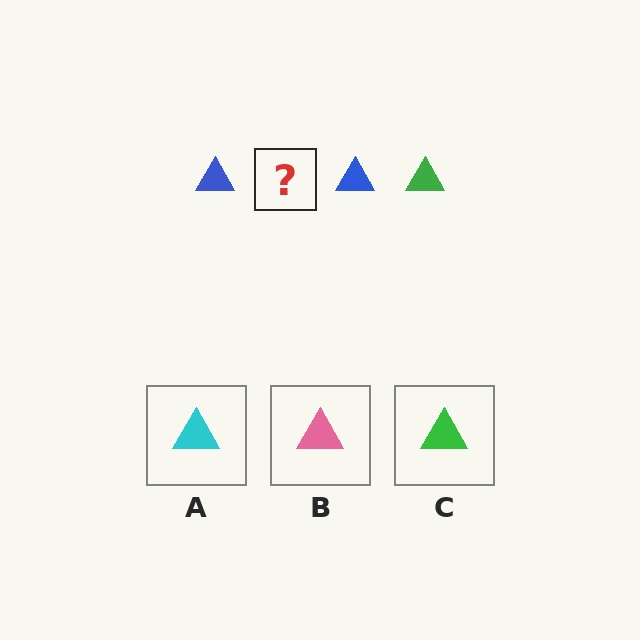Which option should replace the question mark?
Option C.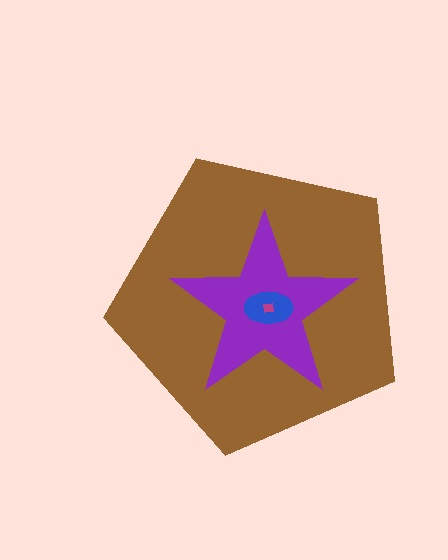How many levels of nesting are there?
4.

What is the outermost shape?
The brown pentagon.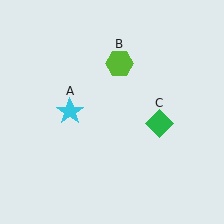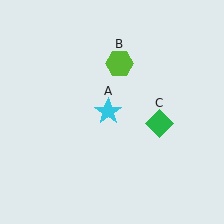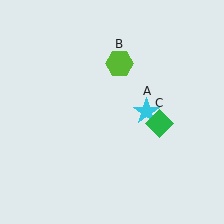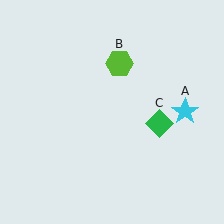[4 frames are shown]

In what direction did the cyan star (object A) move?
The cyan star (object A) moved right.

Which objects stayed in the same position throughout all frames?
Lime hexagon (object B) and green diamond (object C) remained stationary.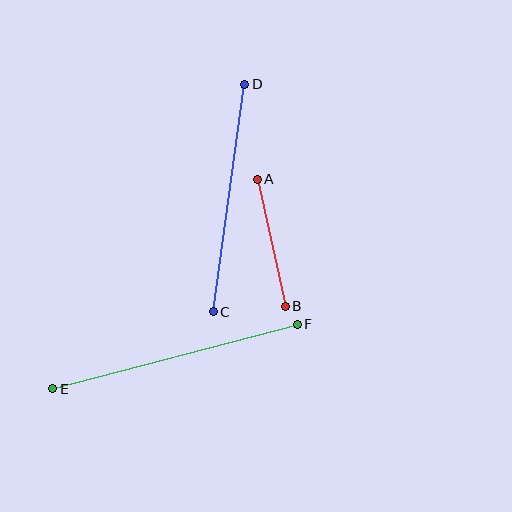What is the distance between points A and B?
The distance is approximately 130 pixels.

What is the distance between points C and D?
The distance is approximately 230 pixels.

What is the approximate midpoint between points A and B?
The midpoint is at approximately (271, 243) pixels.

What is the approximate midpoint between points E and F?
The midpoint is at approximately (175, 357) pixels.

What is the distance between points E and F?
The distance is approximately 253 pixels.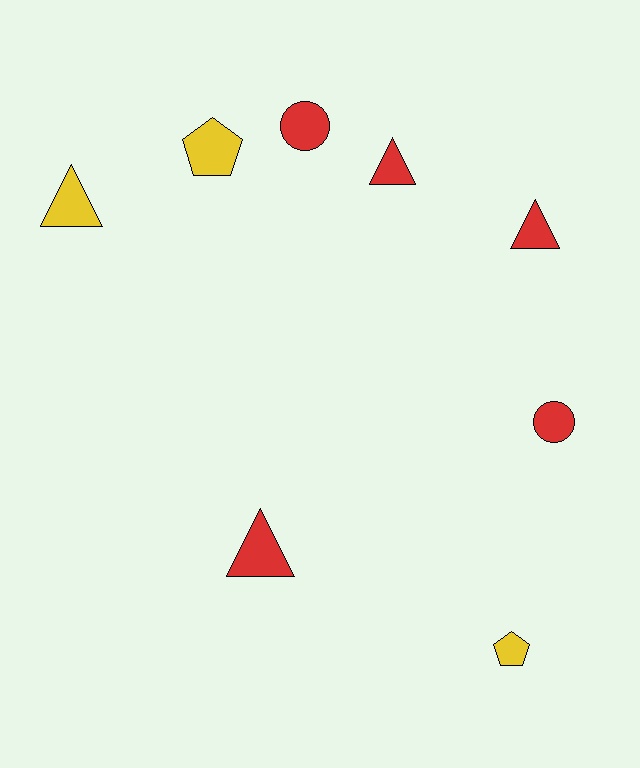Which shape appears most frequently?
Triangle, with 4 objects.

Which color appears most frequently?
Red, with 5 objects.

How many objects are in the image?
There are 8 objects.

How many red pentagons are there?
There are no red pentagons.